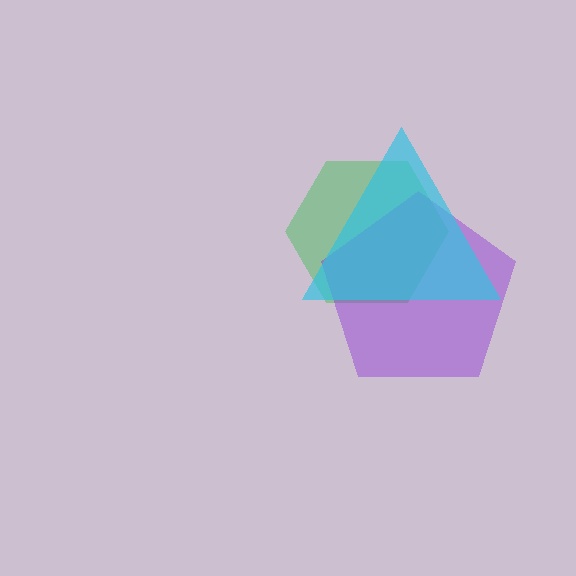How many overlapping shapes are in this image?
There are 3 overlapping shapes in the image.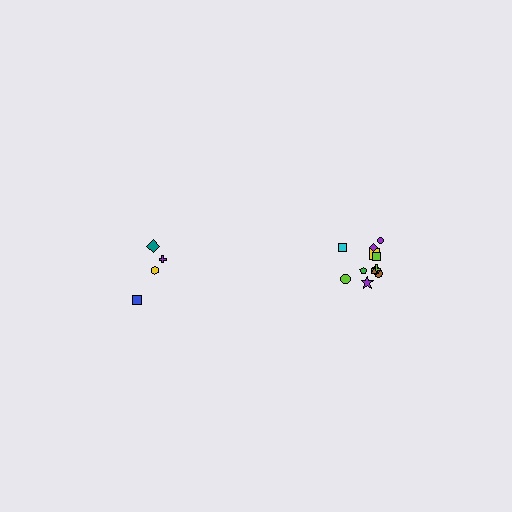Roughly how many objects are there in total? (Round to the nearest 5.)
Roughly 15 objects in total.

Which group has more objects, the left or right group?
The right group.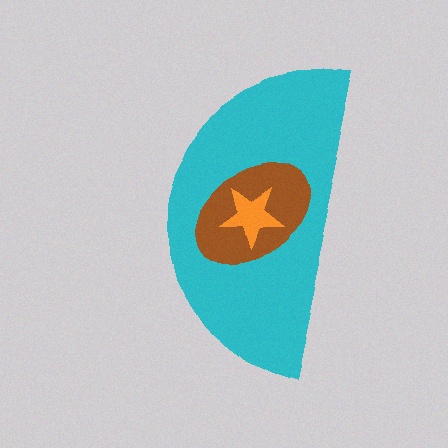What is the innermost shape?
The orange star.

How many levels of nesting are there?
3.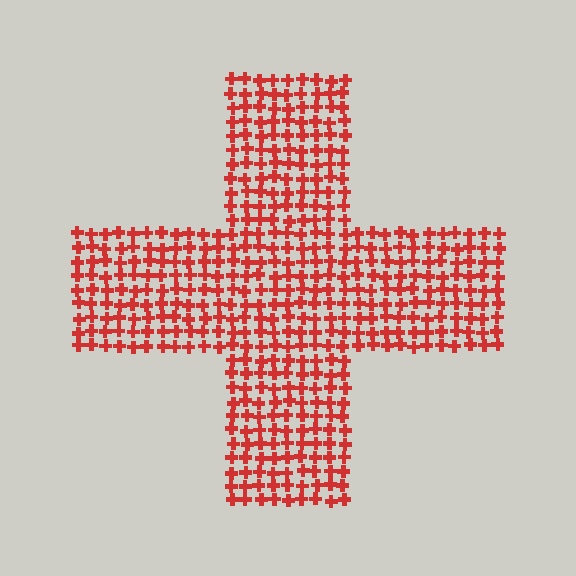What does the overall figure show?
The overall figure shows a cross.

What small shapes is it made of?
It is made of small crosses.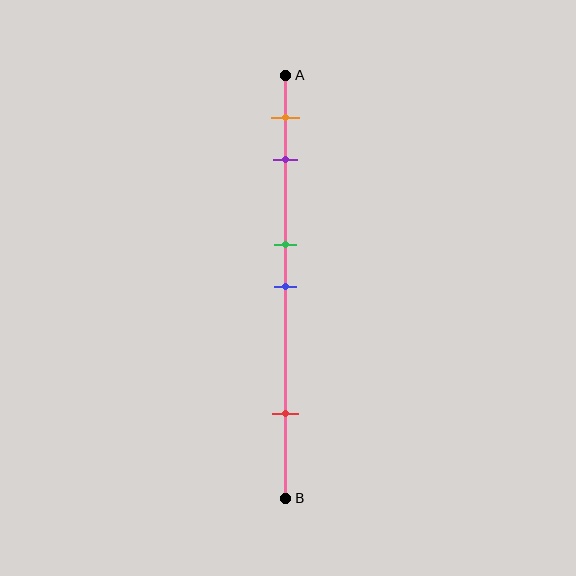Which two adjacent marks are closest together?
The green and blue marks are the closest adjacent pair.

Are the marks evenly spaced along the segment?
No, the marks are not evenly spaced.